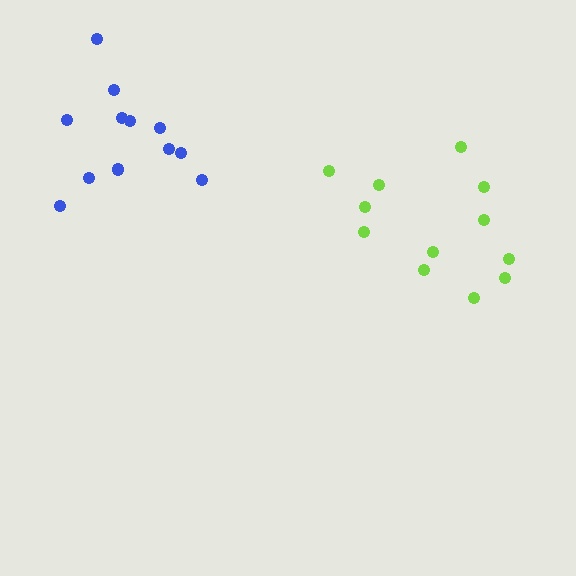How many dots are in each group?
Group 1: 12 dots, Group 2: 12 dots (24 total).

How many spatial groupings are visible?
There are 2 spatial groupings.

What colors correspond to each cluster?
The clusters are colored: blue, lime.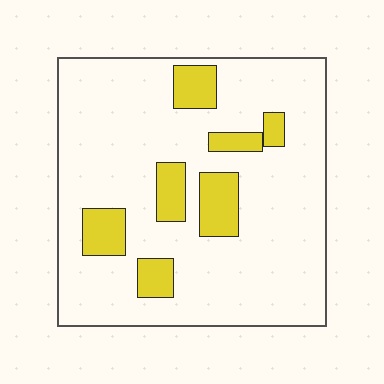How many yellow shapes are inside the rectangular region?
7.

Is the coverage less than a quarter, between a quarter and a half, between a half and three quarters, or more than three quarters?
Less than a quarter.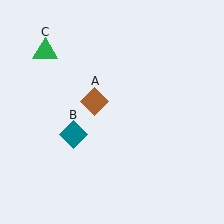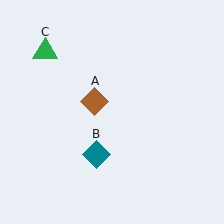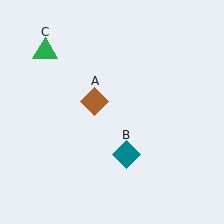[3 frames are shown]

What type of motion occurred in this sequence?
The teal diamond (object B) rotated counterclockwise around the center of the scene.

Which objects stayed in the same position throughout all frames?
Brown diamond (object A) and green triangle (object C) remained stationary.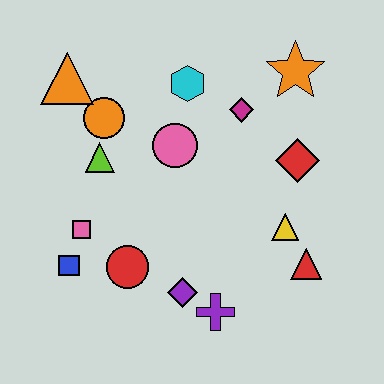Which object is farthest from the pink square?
The orange star is farthest from the pink square.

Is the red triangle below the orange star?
Yes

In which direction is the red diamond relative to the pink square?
The red diamond is to the right of the pink square.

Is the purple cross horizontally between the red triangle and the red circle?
Yes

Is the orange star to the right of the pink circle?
Yes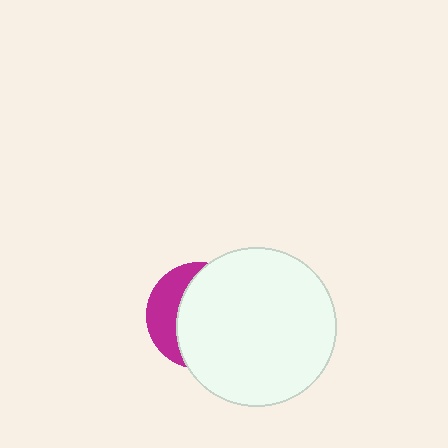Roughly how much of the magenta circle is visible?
A small part of it is visible (roughly 31%).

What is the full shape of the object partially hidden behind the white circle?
The partially hidden object is a magenta circle.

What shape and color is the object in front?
The object in front is a white circle.